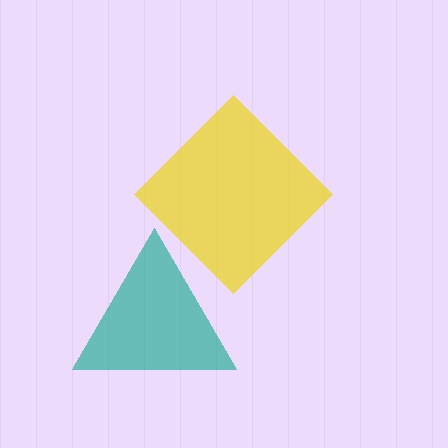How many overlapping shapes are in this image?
There are 2 overlapping shapes in the image.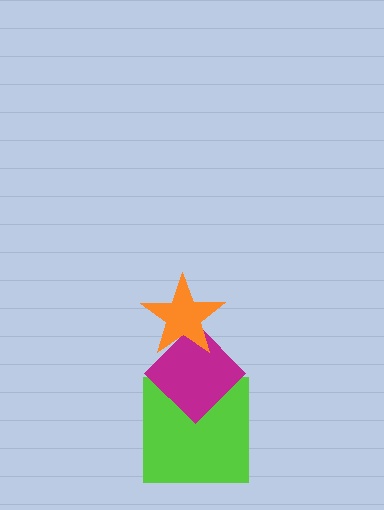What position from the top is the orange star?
The orange star is 1st from the top.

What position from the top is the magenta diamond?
The magenta diamond is 2nd from the top.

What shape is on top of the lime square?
The magenta diamond is on top of the lime square.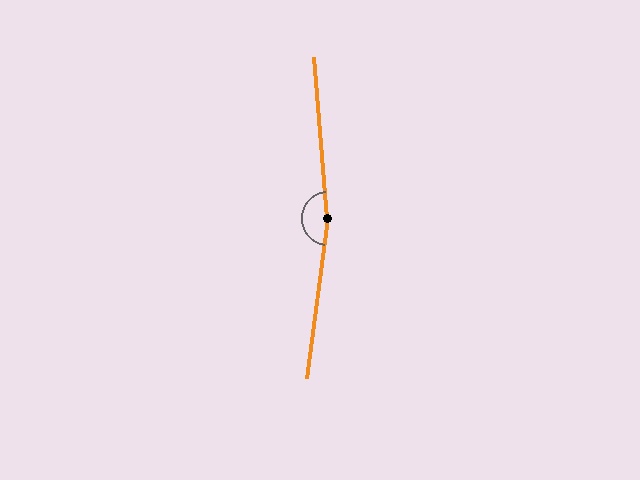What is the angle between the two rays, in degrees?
Approximately 168 degrees.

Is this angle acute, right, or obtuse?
It is obtuse.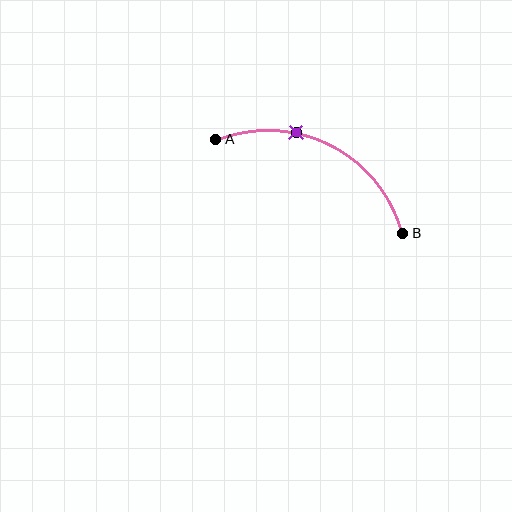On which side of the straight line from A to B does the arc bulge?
The arc bulges above the straight line connecting A and B.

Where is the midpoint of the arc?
The arc midpoint is the point on the curve farthest from the straight line joining A and B. It sits above that line.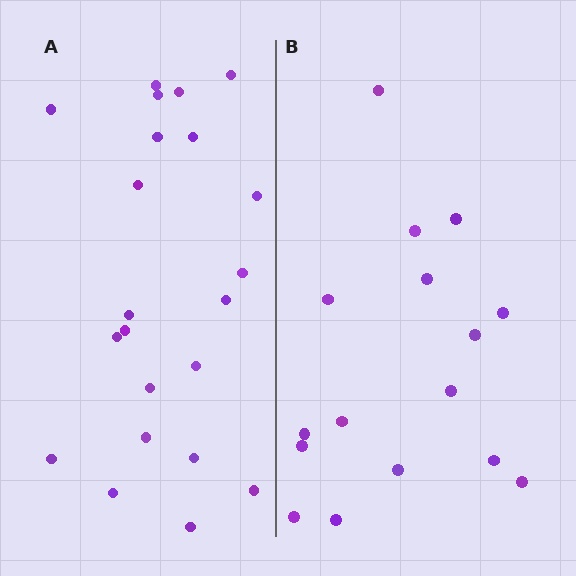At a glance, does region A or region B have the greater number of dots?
Region A (the left region) has more dots.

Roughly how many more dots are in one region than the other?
Region A has about 6 more dots than region B.